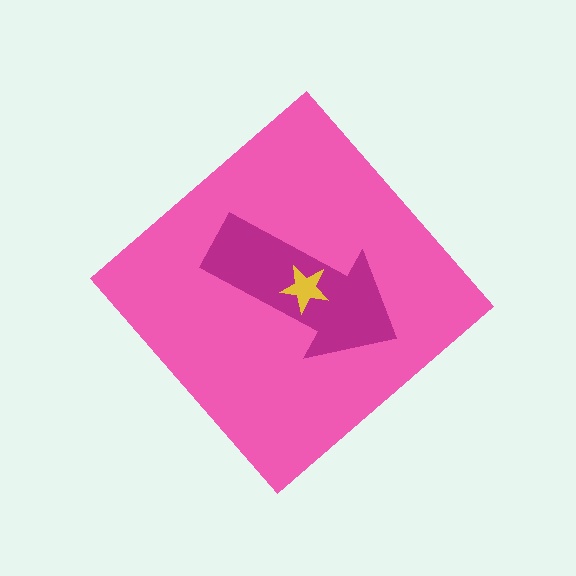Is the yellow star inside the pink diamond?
Yes.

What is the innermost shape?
The yellow star.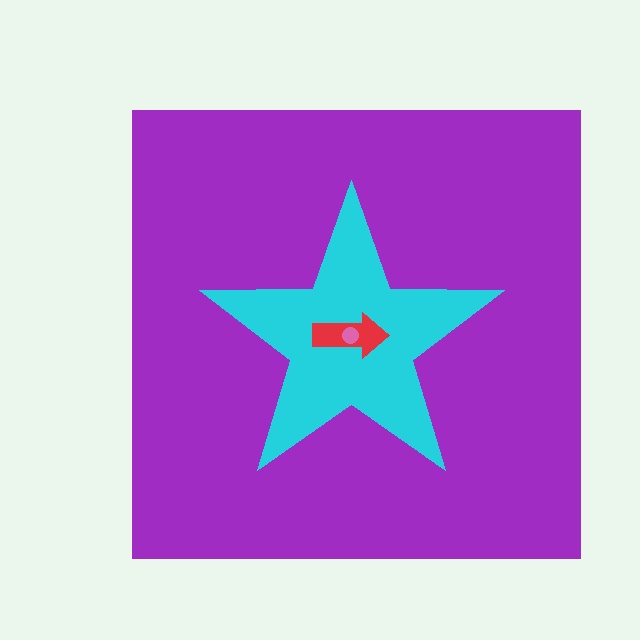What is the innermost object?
The pink circle.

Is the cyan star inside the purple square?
Yes.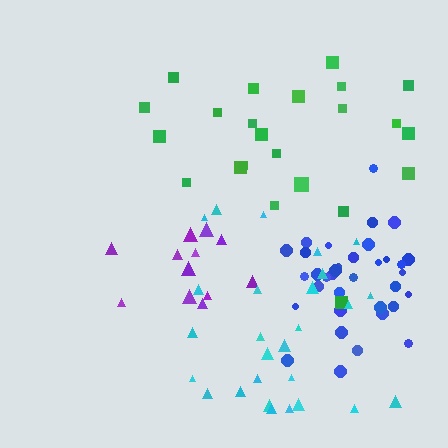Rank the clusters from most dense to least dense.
blue, purple, cyan, green.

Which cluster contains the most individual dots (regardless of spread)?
Blue (35).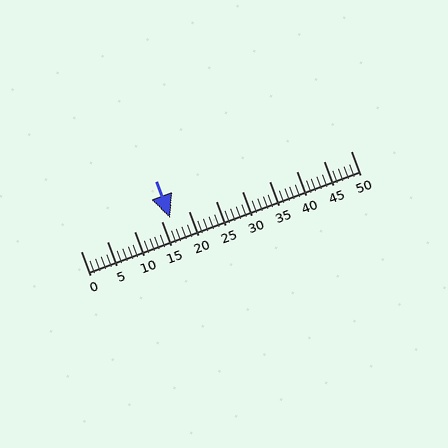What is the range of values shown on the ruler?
The ruler shows values from 0 to 50.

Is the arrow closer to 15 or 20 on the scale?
The arrow is closer to 15.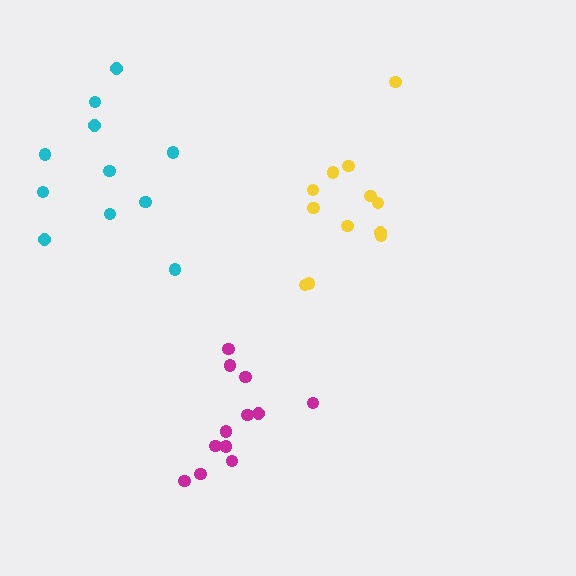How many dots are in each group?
Group 1: 12 dots, Group 2: 11 dots, Group 3: 12 dots (35 total).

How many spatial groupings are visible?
There are 3 spatial groupings.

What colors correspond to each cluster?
The clusters are colored: yellow, cyan, magenta.